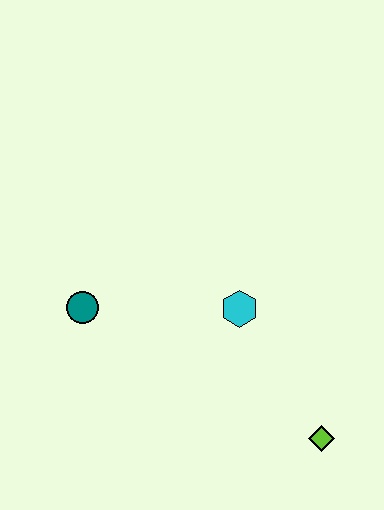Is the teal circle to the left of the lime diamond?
Yes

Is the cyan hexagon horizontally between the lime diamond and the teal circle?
Yes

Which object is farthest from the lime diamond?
The teal circle is farthest from the lime diamond.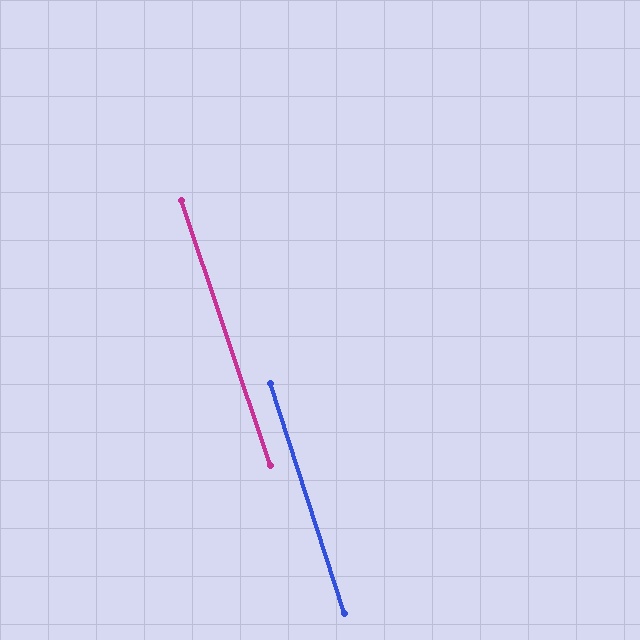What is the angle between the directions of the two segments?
Approximately 1 degree.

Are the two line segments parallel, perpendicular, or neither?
Parallel — their directions differ by only 1.0°.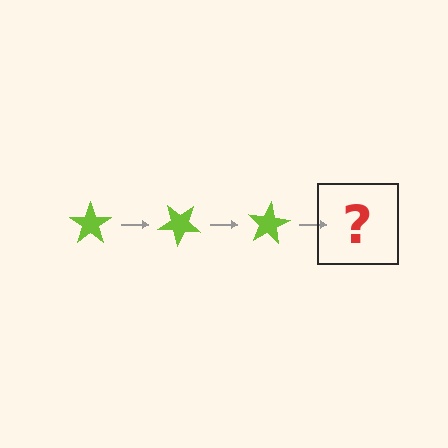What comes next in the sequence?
The next element should be a lime star rotated 120 degrees.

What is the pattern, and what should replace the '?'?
The pattern is that the star rotates 40 degrees each step. The '?' should be a lime star rotated 120 degrees.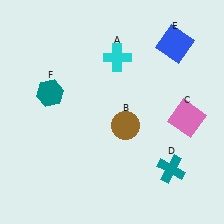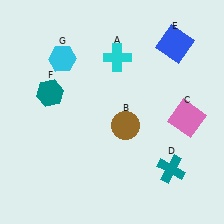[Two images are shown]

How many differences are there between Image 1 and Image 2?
There is 1 difference between the two images.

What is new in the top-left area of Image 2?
A cyan hexagon (G) was added in the top-left area of Image 2.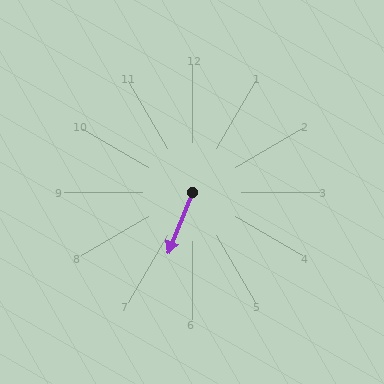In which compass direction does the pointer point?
South.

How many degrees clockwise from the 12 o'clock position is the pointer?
Approximately 202 degrees.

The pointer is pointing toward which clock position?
Roughly 7 o'clock.